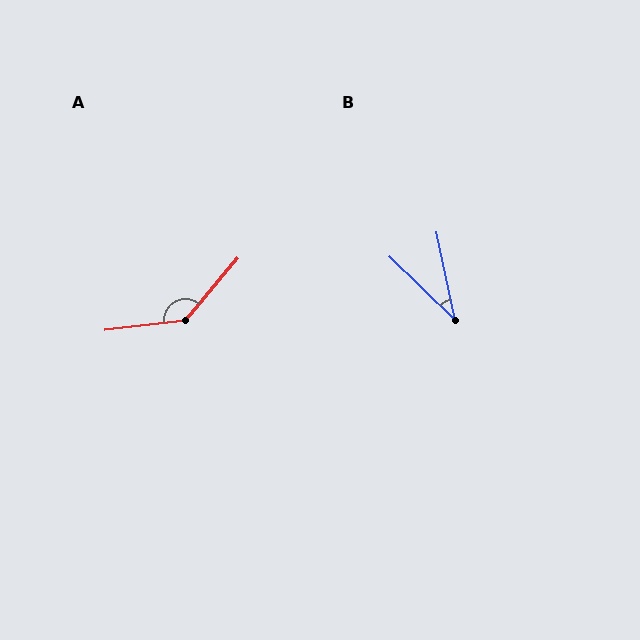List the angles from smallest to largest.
B (34°), A (137°).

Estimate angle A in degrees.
Approximately 137 degrees.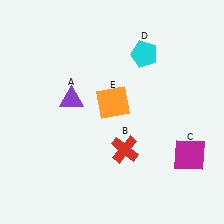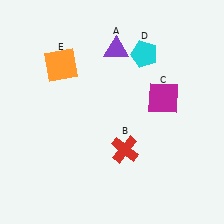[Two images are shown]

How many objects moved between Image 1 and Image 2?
3 objects moved between the two images.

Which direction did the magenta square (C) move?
The magenta square (C) moved up.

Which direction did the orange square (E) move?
The orange square (E) moved left.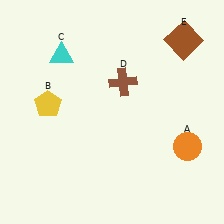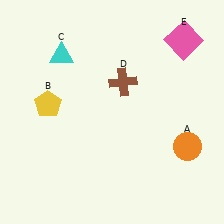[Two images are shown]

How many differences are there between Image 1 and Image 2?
There is 1 difference between the two images.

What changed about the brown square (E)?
In Image 1, E is brown. In Image 2, it changed to pink.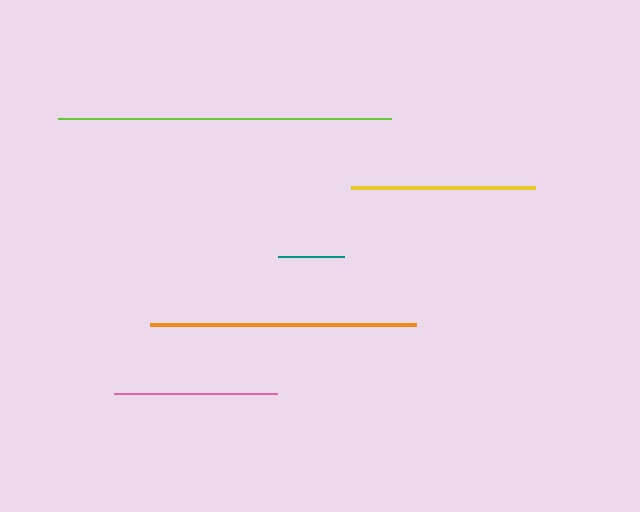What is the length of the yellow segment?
The yellow segment is approximately 185 pixels long.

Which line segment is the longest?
The lime line is the longest at approximately 332 pixels.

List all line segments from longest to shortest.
From longest to shortest: lime, orange, yellow, pink, teal.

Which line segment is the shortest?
The teal line is the shortest at approximately 66 pixels.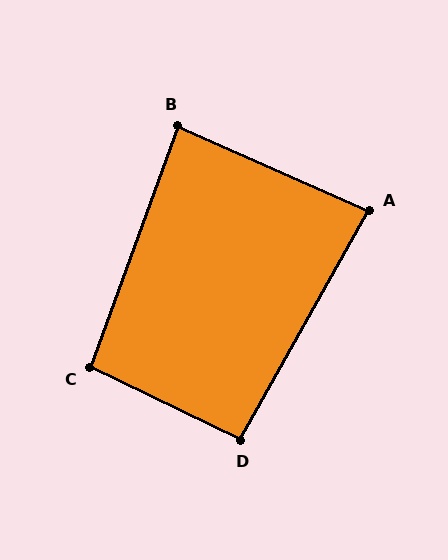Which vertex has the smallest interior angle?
A, at approximately 85 degrees.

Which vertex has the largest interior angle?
C, at approximately 95 degrees.